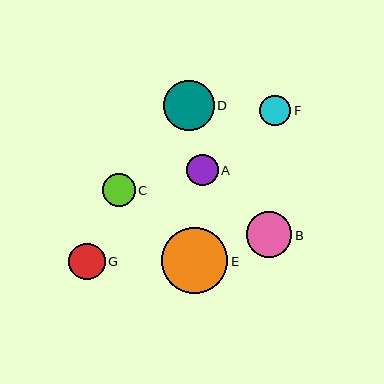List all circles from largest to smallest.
From largest to smallest: E, D, B, G, C, A, F.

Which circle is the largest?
Circle E is the largest with a size of approximately 66 pixels.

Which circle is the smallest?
Circle F is the smallest with a size of approximately 31 pixels.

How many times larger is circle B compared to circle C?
Circle B is approximately 1.4 times the size of circle C.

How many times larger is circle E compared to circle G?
Circle E is approximately 1.8 times the size of circle G.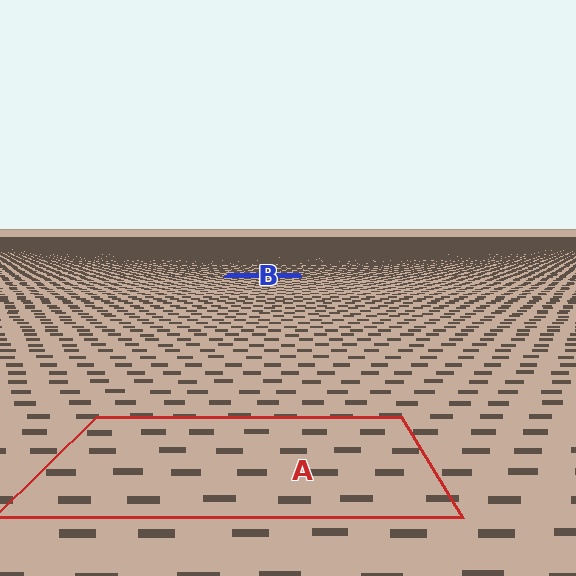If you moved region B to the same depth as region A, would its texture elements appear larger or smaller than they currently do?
They would appear larger. At a closer depth, the same texture elements are projected at a bigger on-screen size.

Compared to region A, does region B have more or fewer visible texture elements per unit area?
Region B has more texture elements per unit area — they are packed more densely because it is farther away.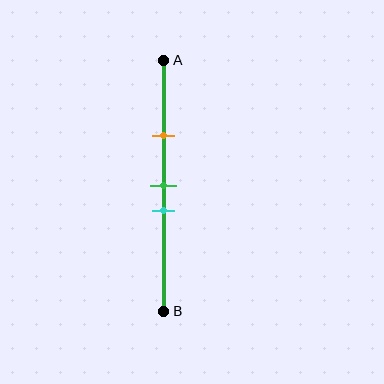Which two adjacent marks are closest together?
The green and cyan marks are the closest adjacent pair.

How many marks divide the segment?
There are 3 marks dividing the segment.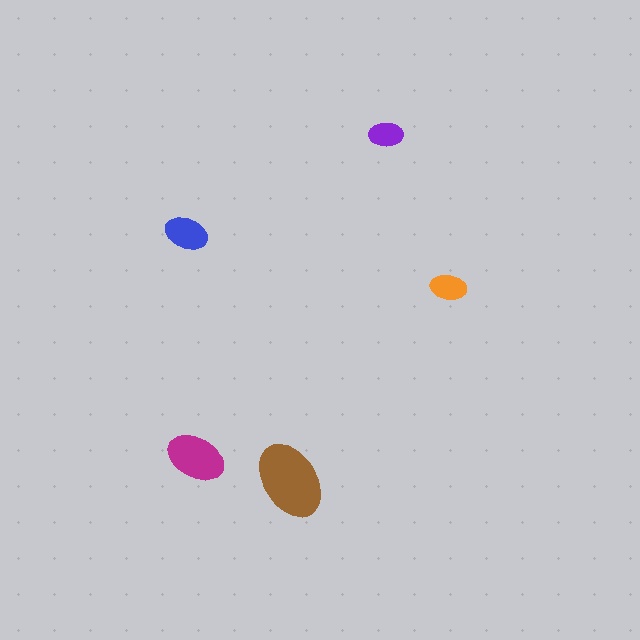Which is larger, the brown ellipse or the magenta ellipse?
The brown one.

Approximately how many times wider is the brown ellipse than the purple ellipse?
About 2 times wider.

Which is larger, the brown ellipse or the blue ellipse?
The brown one.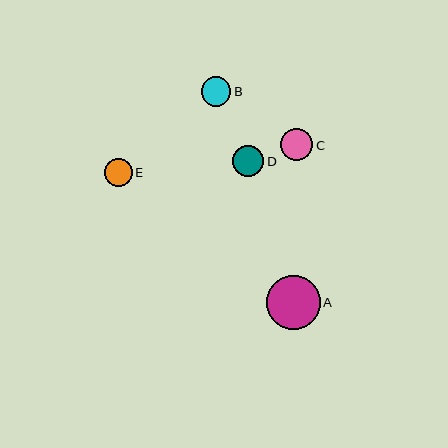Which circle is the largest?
Circle A is the largest with a size of approximately 53 pixels.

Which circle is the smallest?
Circle E is the smallest with a size of approximately 28 pixels.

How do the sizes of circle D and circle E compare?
Circle D and circle E are approximately the same size.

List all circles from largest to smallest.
From largest to smallest: A, C, D, B, E.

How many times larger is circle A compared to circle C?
Circle A is approximately 1.7 times the size of circle C.